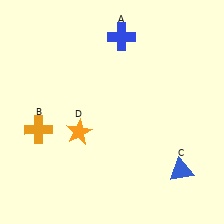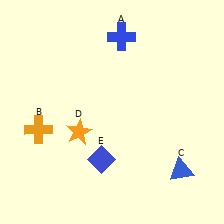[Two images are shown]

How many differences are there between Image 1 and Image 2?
There is 1 difference between the two images.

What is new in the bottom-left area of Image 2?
A blue diamond (E) was added in the bottom-left area of Image 2.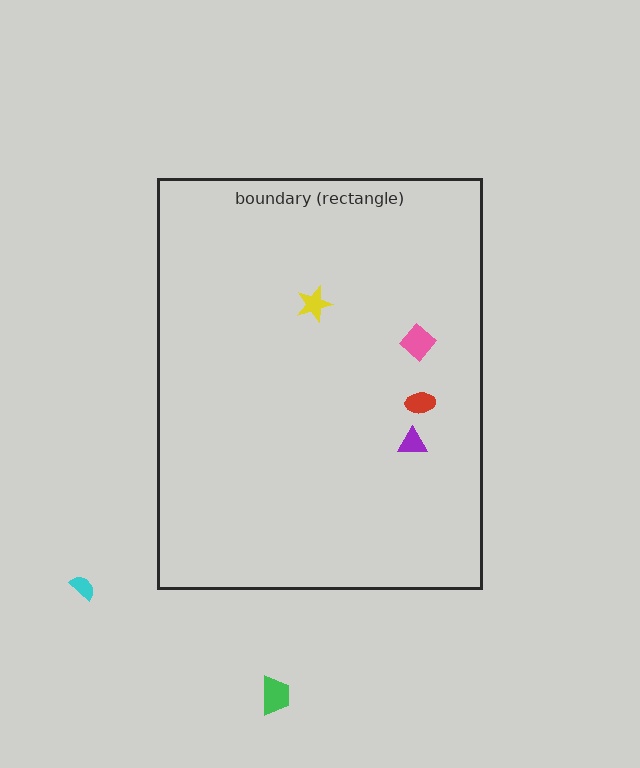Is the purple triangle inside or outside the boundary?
Inside.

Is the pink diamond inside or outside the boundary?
Inside.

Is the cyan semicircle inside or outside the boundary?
Outside.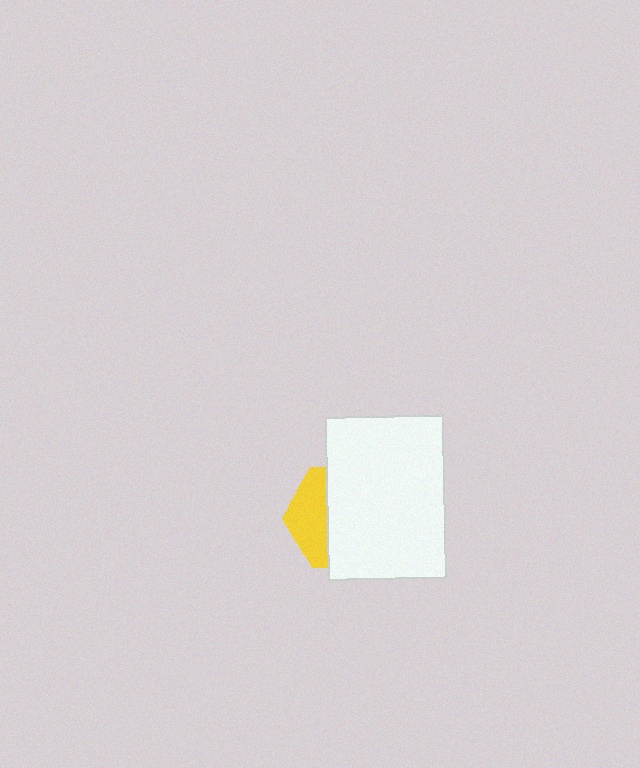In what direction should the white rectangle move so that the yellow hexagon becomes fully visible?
The white rectangle should move right. That is the shortest direction to clear the overlap and leave the yellow hexagon fully visible.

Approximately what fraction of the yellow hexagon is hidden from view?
Roughly 66% of the yellow hexagon is hidden behind the white rectangle.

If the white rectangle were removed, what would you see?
You would see the complete yellow hexagon.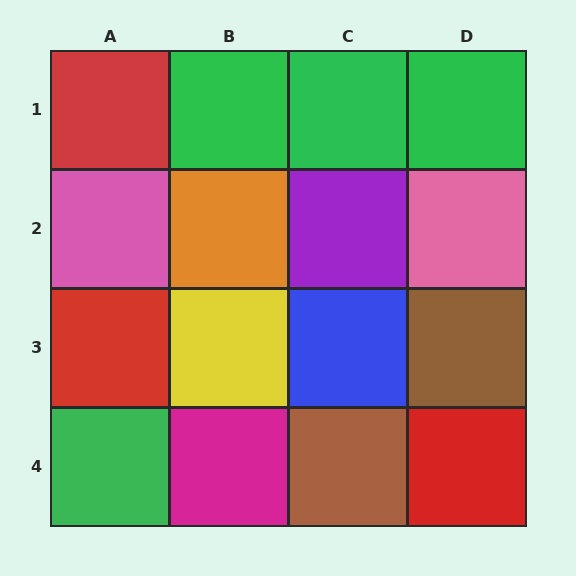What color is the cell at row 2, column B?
Orange.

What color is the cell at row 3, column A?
Red.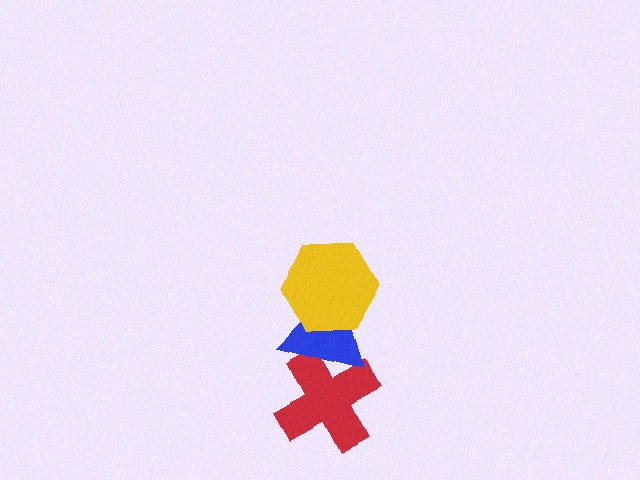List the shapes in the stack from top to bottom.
From top to bottom: the yellow hexagon, the blue triangle, the red cross.